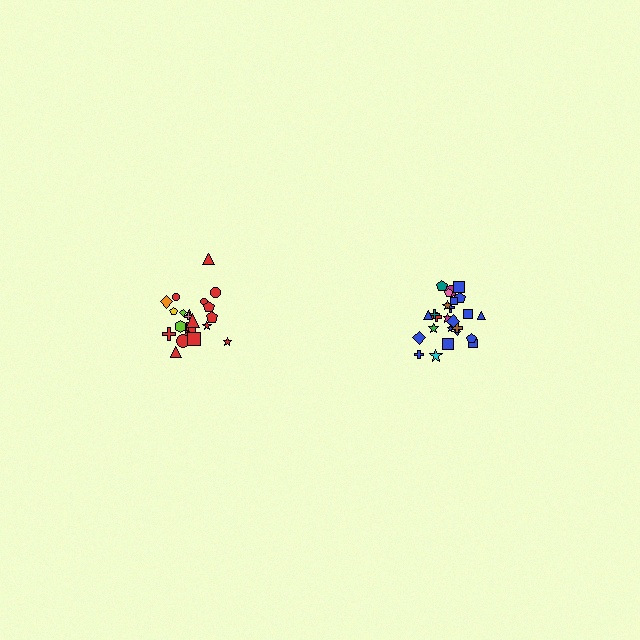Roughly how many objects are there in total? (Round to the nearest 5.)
Roughly 45 objects in total.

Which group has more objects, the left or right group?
The right group.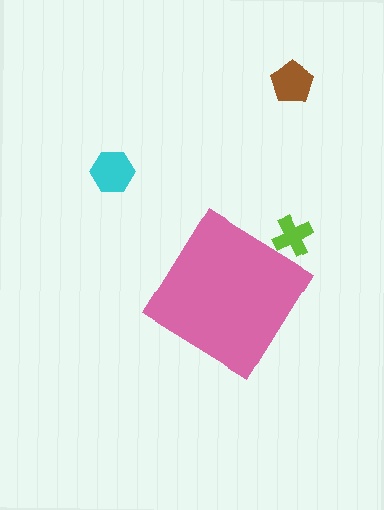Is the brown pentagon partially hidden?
No, the brown pentagon is fully visible.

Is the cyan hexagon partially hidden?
No, the cyan hexagon is fully visible.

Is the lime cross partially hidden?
Yes, the lime cross is partially hidden behind the pink diamond.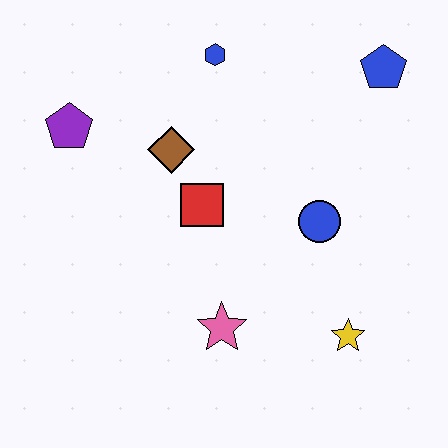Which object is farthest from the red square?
The blue pentagon is farthest from the red square.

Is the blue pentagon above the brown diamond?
Yes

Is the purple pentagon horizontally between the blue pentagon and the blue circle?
No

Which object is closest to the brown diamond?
The red square is closest to the brown diamond.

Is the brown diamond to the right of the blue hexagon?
No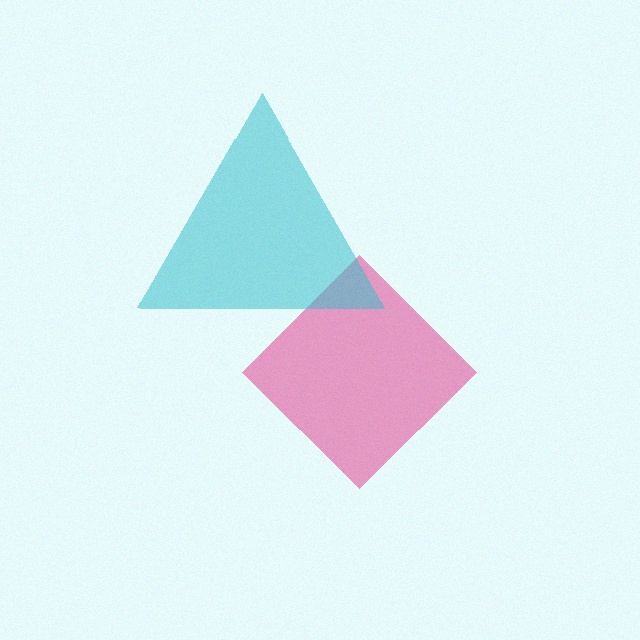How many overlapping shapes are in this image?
There are 2 overlapping shapes in the image.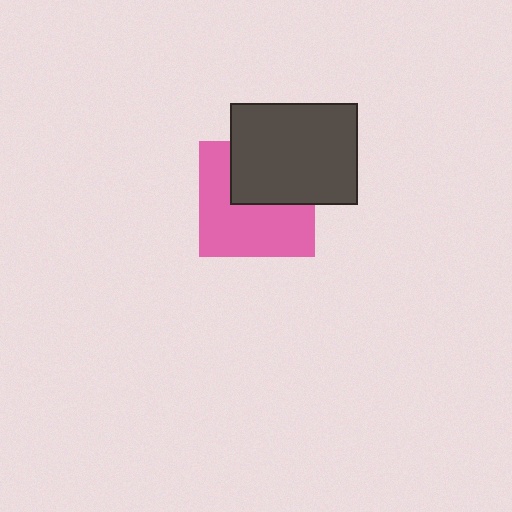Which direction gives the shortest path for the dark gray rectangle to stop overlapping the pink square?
Moving up gives the shortest separation.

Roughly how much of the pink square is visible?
About half of it is visible (roughly 59%).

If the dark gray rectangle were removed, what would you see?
You would see the complete pink square.